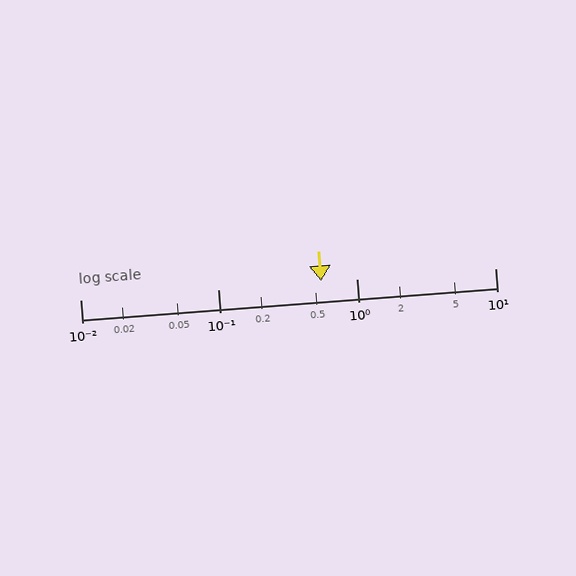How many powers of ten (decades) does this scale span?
The scale spans 3 decades, from 0.01 to 10.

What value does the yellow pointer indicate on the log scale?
The pointer indicates approximately 0.55.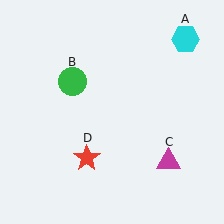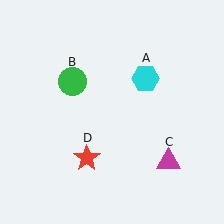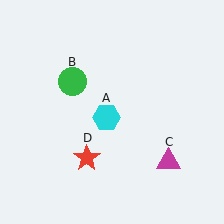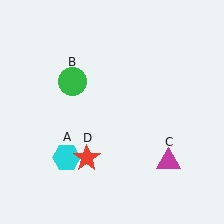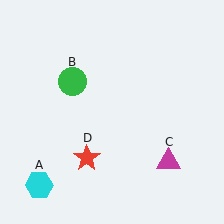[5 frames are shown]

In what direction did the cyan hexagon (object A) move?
The cyan hexagon (object A) moved down and to the left.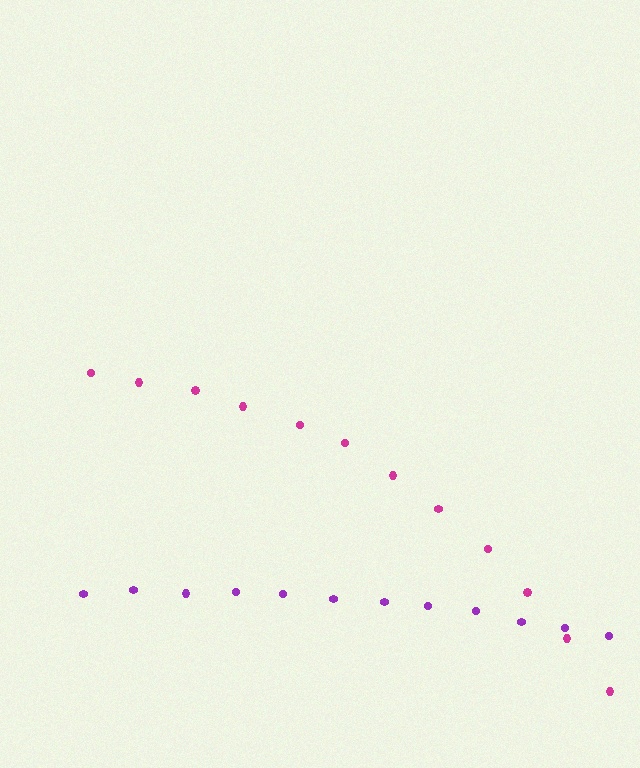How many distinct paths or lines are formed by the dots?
There are 2 distinct paths.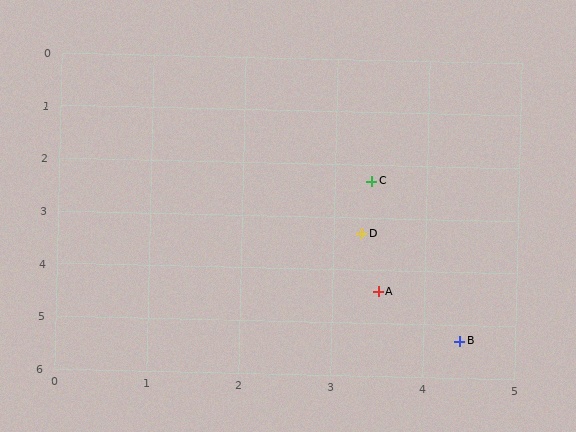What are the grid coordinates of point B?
Point B is at approximately (4.4, 5.3).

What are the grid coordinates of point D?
Point D is at approximately (3.3, 3.3).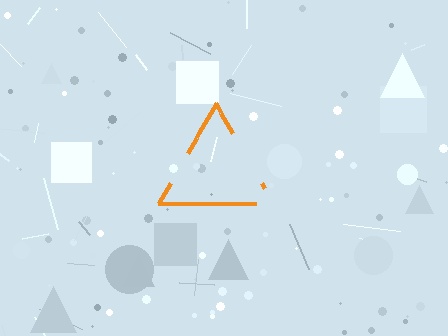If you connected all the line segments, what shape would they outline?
They would outline a triangle.